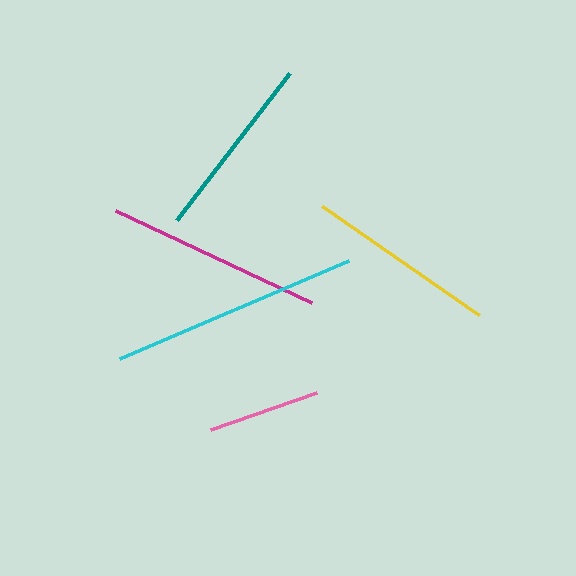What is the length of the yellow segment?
The yellow segment is approximately 191 pixels long.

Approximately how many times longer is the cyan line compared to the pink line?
The cyan line is approximately 2.2 times the length of the pink line.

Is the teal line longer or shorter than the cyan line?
The cyan line is longer than the teal line.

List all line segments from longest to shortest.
From longest to shortest: cyan, magenta, yellow, teal, pink.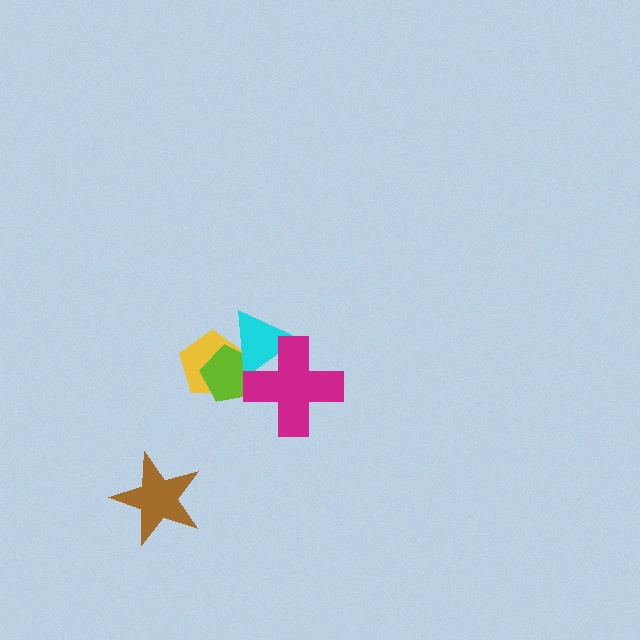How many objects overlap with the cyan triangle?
3 objects overlap with the cyan triangle.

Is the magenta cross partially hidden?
No, no other shape covers it.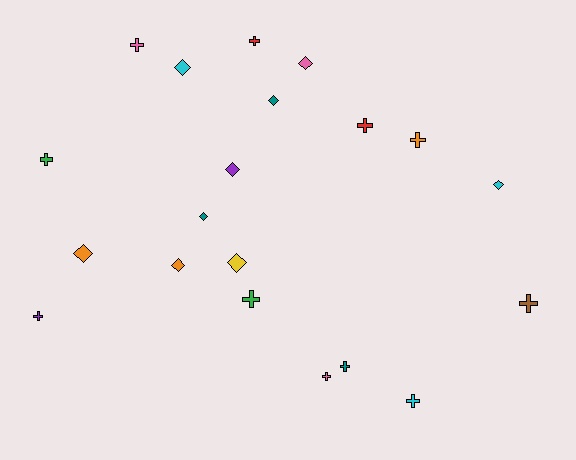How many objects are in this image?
There are 20 objects.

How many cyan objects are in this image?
There are 3 cyan objects.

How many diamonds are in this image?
There are 9 diamonds.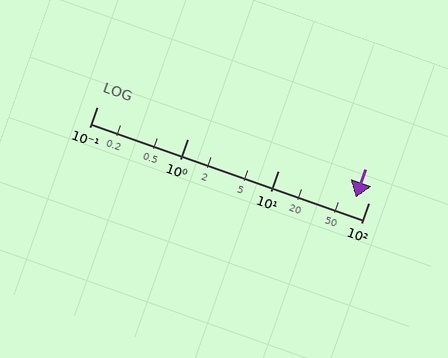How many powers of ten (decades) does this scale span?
The scale spans 3 decades, from 0.1 to 100.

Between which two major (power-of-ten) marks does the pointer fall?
The pointer is between 10 and 100.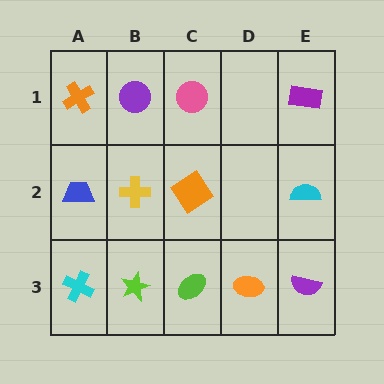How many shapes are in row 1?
4 shapes.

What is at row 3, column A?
A cyan cross.